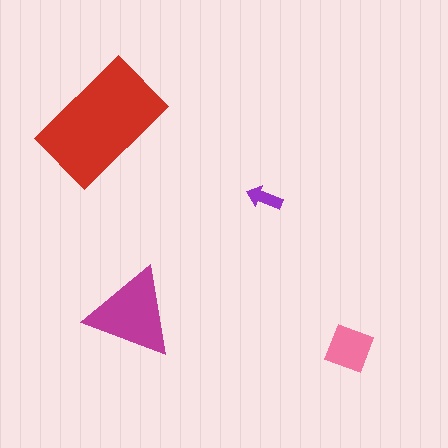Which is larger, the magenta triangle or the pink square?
The magenta triangle.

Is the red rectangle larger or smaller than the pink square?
Larger.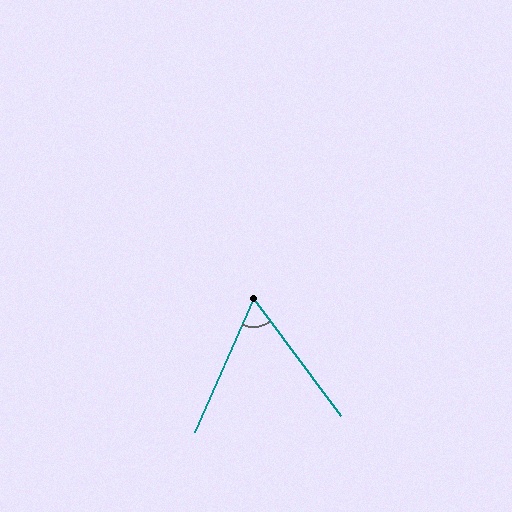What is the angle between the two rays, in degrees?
Approximately 61 degrees.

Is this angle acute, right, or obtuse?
It is acute.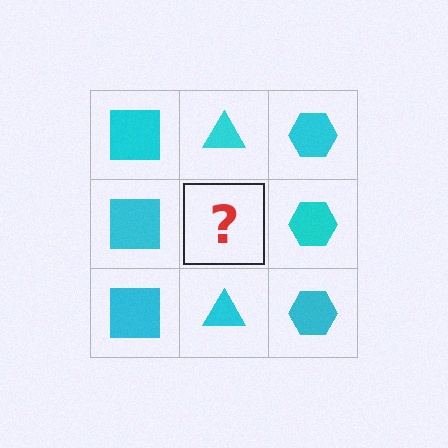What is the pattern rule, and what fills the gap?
The rule is that each column has a consistent shape. The gap should be filled with a cyan triangle.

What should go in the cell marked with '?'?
The missing cell should contain a cyan triangle.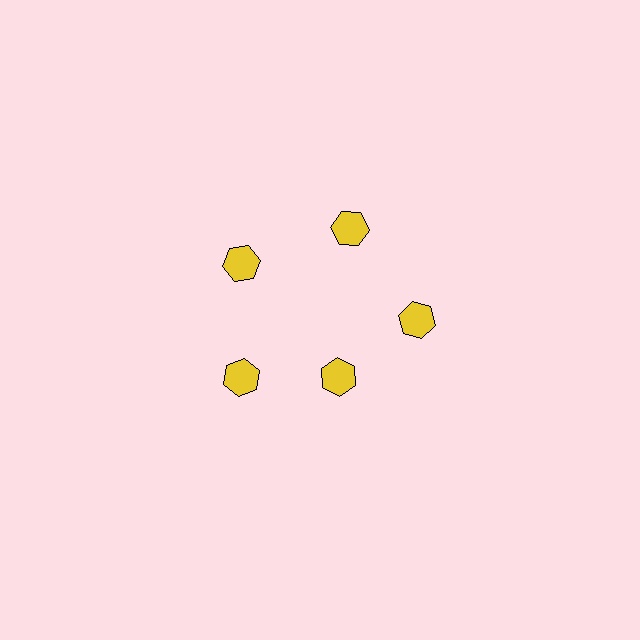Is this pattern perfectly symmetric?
No. The 5 yellow hexagons are arranged in a ring, but one element near the 5 o'clock position is pulled inward toward the center, breaking the 5-fold rotational symmetry.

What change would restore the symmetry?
The symmetry would be restored by moving it outward, back onto the ring so that all 5 hexagons sit at equal angles and equal distance from the center.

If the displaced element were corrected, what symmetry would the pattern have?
It would have 5-fold rotational symmetry — the pattern would map onto itself every 72 degrees.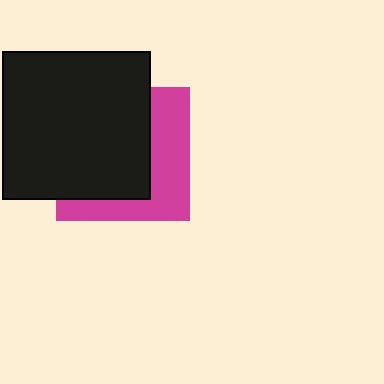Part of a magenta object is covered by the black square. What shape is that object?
It is a square.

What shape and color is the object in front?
The object in front is a black square.